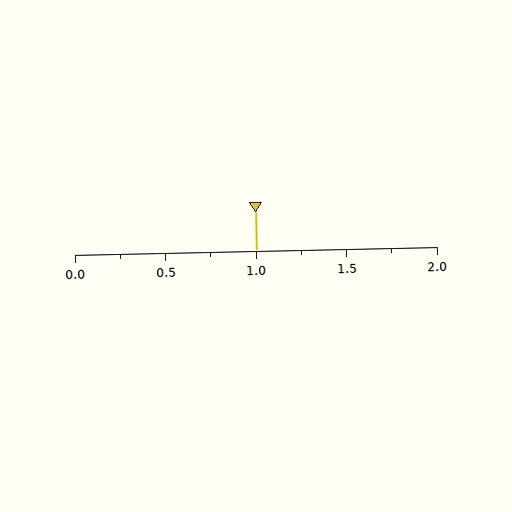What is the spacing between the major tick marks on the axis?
The major ticks are spaced 0.5 apart.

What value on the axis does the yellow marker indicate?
The marker indicates approximately 1.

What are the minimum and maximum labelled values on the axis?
The axis runs from 0.0 to 2.0.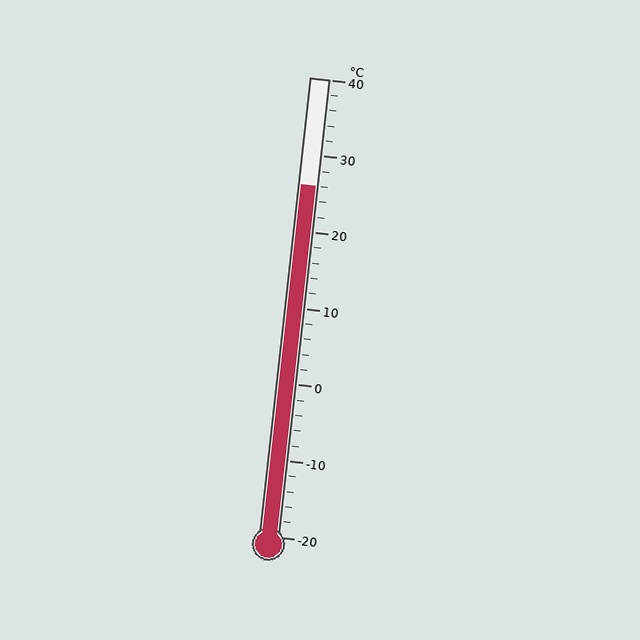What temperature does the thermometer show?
The thermometer shows approximately 26°C.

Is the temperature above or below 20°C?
The temperature is above 20°C.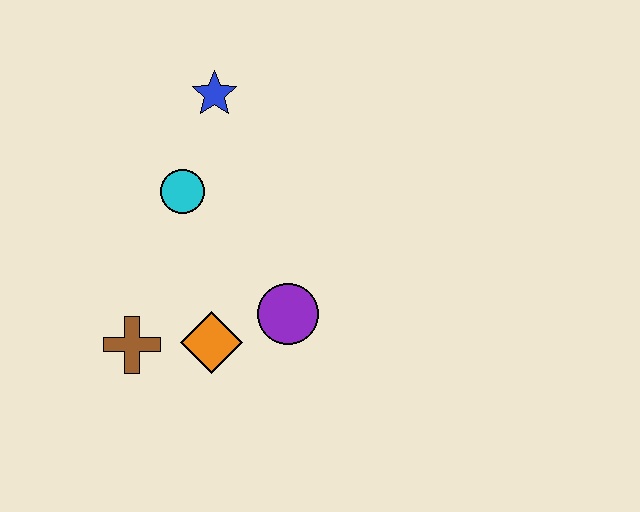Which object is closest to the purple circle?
The orange diamond is closest to the purple circle.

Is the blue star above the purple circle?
Yes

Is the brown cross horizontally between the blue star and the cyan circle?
No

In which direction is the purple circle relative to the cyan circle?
The purple circle is below the cyan circle.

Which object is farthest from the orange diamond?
The blue star is farthest from the orange diamond.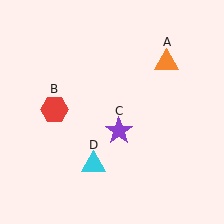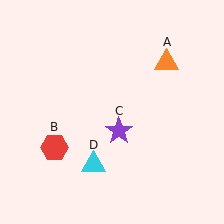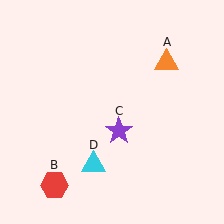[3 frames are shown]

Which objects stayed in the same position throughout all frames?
Orange triangle (object A) and purple star (object C) and cyan triangle (object D) remained stationary.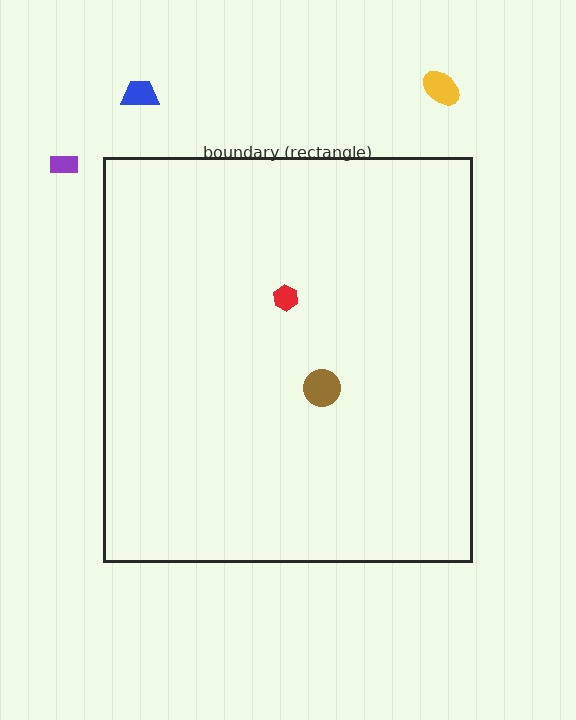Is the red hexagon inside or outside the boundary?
Inside.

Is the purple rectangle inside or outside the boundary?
Outside.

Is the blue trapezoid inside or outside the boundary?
Outside.